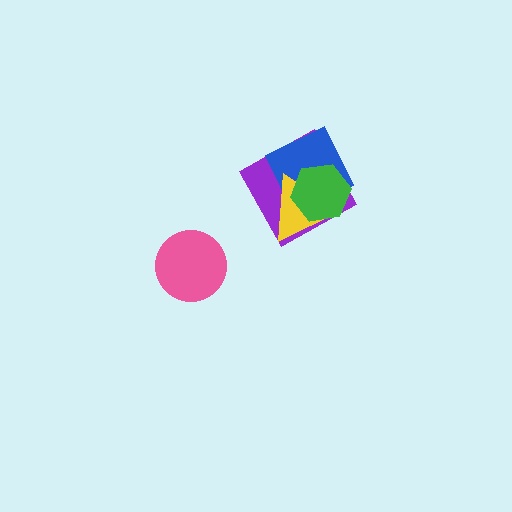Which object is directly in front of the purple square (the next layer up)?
The blue square is directly in front of the purple square.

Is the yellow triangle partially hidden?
Yes, it is partially covered by another shape.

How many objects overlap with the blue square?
3 objects overlap with the blue square.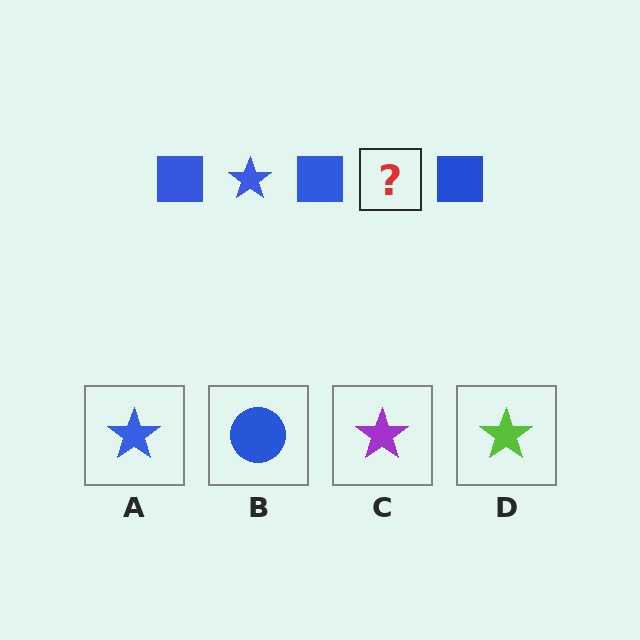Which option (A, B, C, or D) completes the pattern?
A.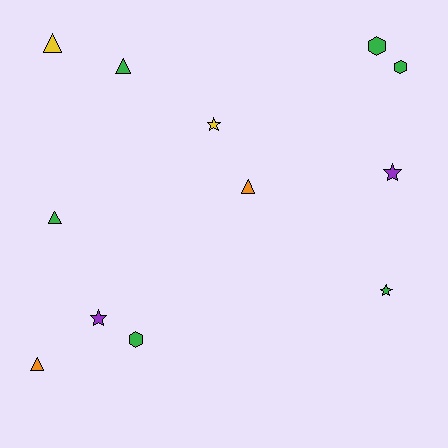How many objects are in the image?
There are 12 objects.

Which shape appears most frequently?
Triangle, with 5 objects.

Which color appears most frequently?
Green, with 6 objects.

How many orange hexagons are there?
There are no orange hexagons.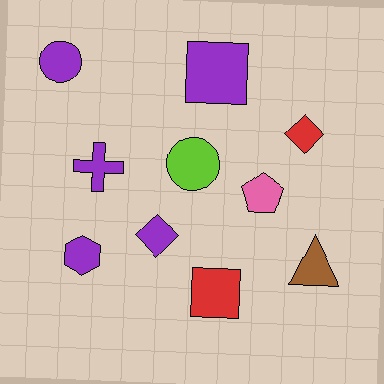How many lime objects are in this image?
There is 1 lime object.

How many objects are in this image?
There are 10 objects.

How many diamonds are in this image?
There are 2 diamonds.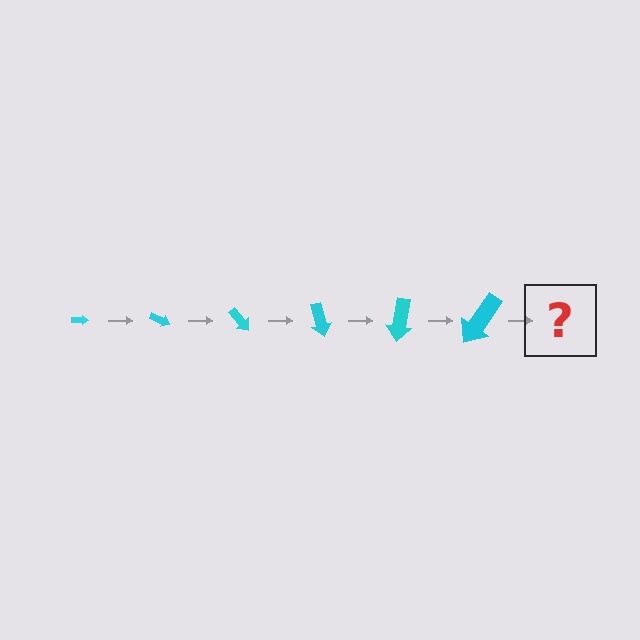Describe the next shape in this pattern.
It should be an arrow, larger than the previous one and rotated 150 degrees from the start.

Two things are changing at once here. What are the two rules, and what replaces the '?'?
The two rules are that the arrow grows larger each step and it rotates 25 degrees each step. The '?' should be an arrow, larger than the previous one and rotated 150 degrees from the start.